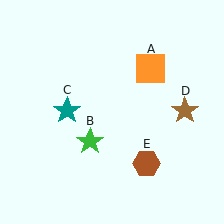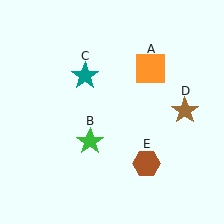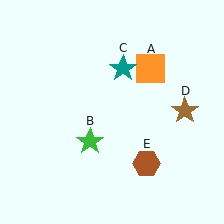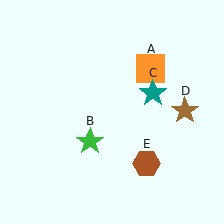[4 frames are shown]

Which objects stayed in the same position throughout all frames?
Orange square (object A) and green star (object B) and brown star (object D) and brown hexagon (object E) remained stationary.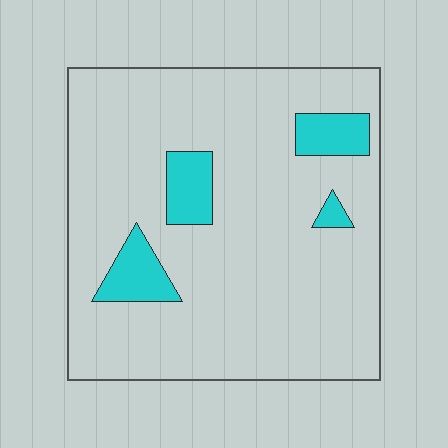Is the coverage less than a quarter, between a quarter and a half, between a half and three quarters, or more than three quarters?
Less than a quarter.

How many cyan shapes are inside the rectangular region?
4.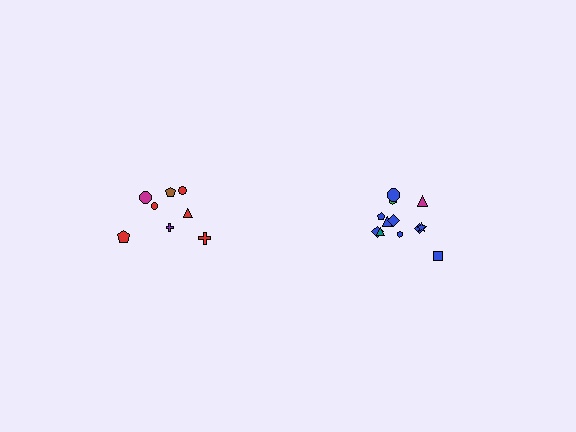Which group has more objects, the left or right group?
The right group.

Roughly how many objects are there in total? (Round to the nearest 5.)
Roughly 20 objects in total.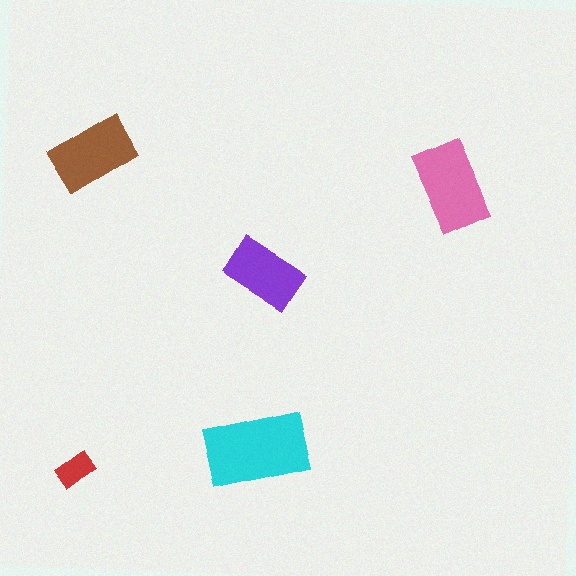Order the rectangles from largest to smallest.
the cyan one, the pink one, the brown one, the purple one, the red one.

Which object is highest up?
The brown rectangle is topmost.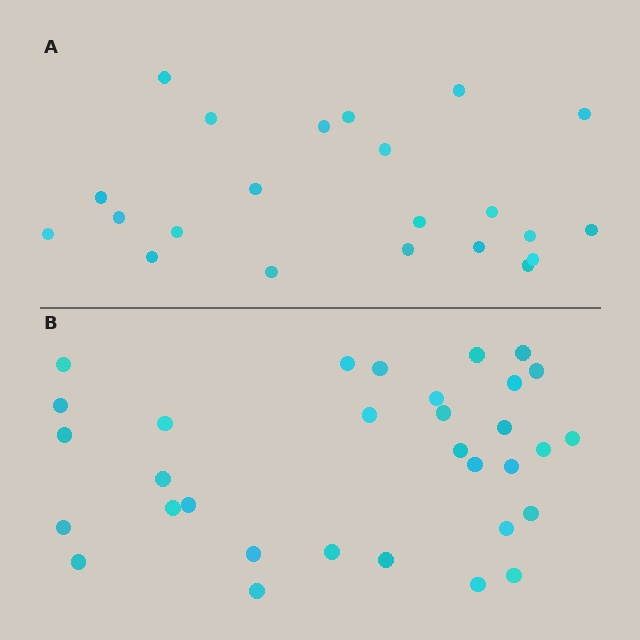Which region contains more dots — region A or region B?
Region B (the bottom region) has more dots.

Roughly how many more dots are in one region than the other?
Region B has roughly 10 or so more dots than region A.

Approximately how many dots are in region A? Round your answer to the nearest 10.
About 20 dots. (The exact count is 22, which rounds to 20.)